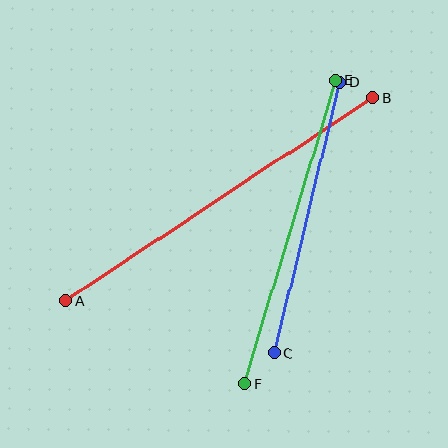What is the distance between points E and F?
The distance is approximately 317 pixels.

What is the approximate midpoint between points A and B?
The midpoint is at approximately (219, 199) pixels.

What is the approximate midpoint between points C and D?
The midpoint is at approximately (307, 218) pixels.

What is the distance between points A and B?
The distance is approximately 368 pixels.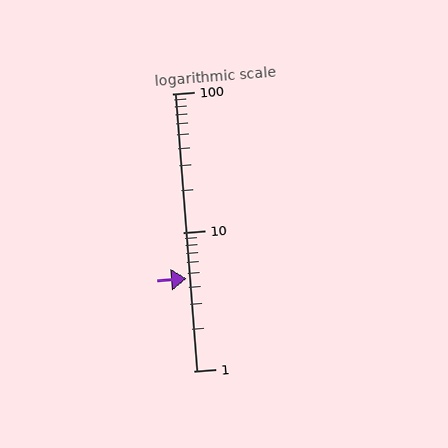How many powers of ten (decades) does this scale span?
The scale spans 2 decades, from 1 to 100.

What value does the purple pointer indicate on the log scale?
The pointer indicates approximately 4.6.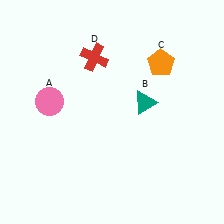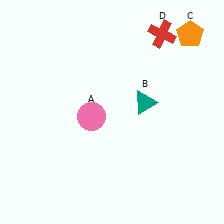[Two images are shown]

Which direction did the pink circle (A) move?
The pink circle (A) moved right.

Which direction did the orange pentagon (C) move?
The orange pentagon (C) moved right.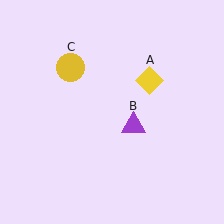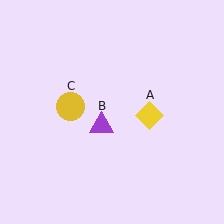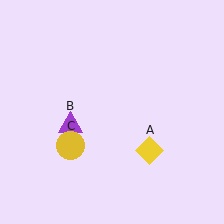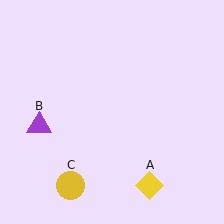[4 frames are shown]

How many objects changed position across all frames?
3 objects changed position: yellow diamond (object A), purple triangle (object B), yellow circle (object C).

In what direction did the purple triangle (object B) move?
The purple triangle (object B) moved left.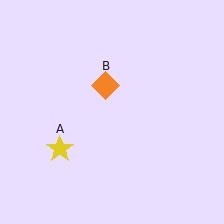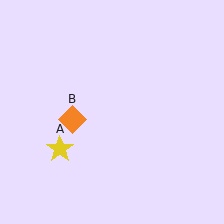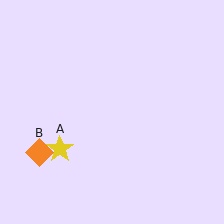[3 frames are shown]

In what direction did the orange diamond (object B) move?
The orange diamond (object B) moved down and to the left.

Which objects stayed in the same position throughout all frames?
Yellow star (object A) remained stationary.